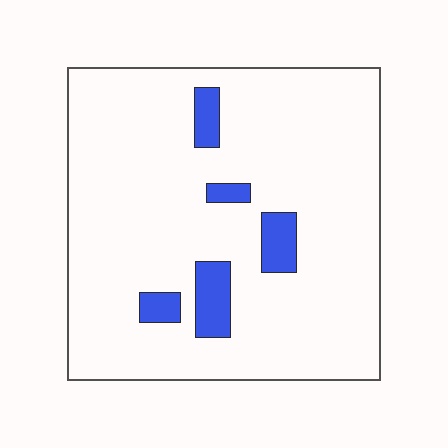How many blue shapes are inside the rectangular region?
5.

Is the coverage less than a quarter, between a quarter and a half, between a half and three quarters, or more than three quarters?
Less than a quarter.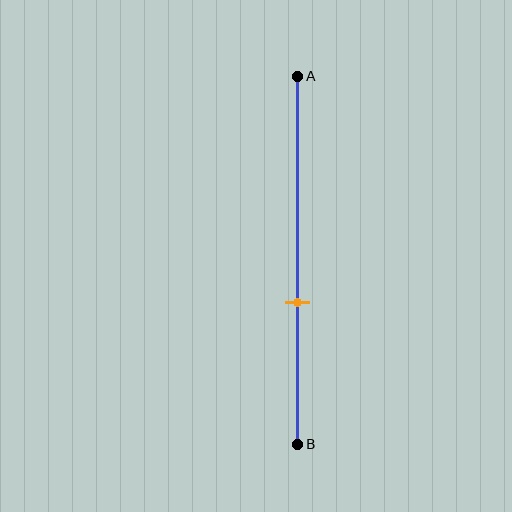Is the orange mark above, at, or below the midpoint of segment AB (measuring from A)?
The orange mark is below the midpoint of segment AB.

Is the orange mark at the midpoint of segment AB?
No, the mark is at about 60% from A, not at the 50% midpoint.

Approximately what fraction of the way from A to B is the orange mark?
The orange mark is approximately 60% of the way from A to B.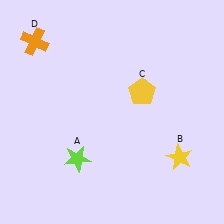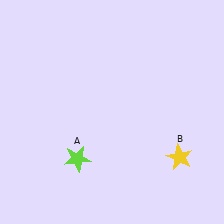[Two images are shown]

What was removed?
The yellow pentagon (C), the orange cross (D) were removed in Image 2.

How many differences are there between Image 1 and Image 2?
There are 2 differences between the two images.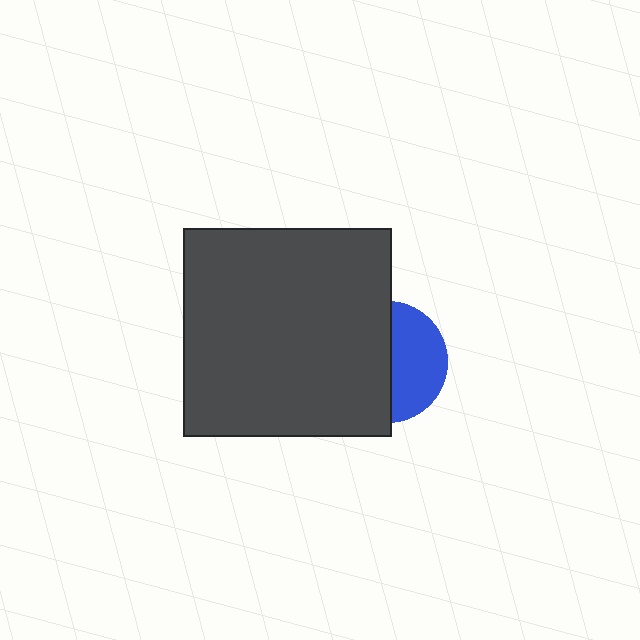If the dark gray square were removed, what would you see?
You would see the complete blue circle.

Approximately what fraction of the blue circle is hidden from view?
Roughly 54% of the blue circle is hidden behind the dark gray square.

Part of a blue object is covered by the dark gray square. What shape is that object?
It is a circle.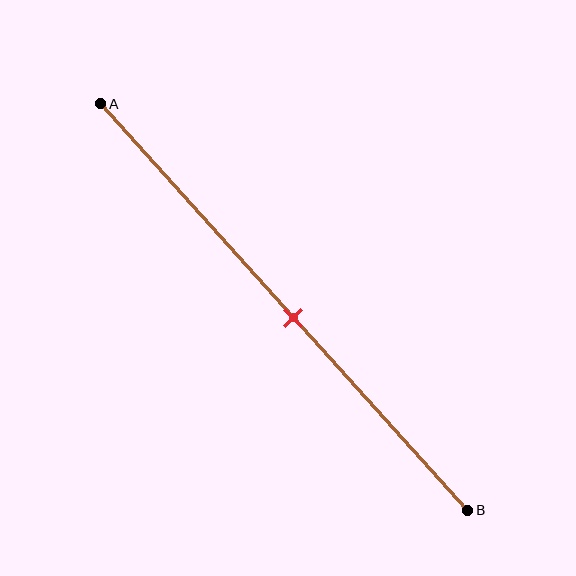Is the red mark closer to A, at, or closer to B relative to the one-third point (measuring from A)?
The red mark is closer to point B than the one-third point of segment AB.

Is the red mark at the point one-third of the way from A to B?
No, the mark is at about 55% from A, not at the 33% one-third point.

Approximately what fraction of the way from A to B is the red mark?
The red mark is approximately 55% of the way from A to B.